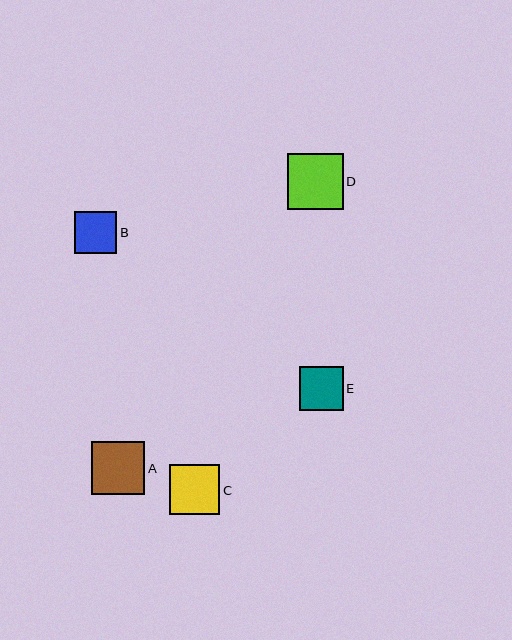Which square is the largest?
Square D is the largest with a size of approximately 56 pixels.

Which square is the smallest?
Square B is the smallest with a size of approximately 43 pixels.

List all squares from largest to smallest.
From largest to smallest: D, A, C, E, B.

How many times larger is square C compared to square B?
Square C is approximately 1.2 times the size of square B.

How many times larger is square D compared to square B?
Square D is approximately 1.3 times the size of square B.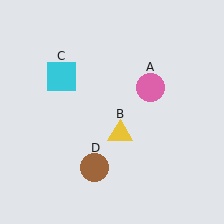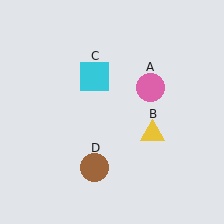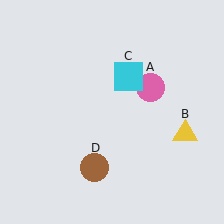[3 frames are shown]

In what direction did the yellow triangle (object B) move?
The yellow triangle (object B) moved right.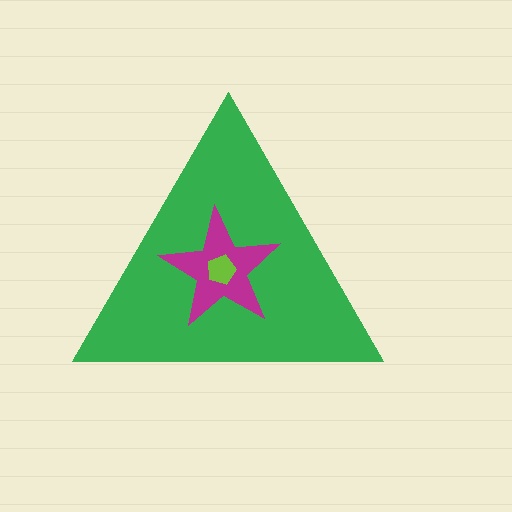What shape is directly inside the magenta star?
The lime pentagon.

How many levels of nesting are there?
3.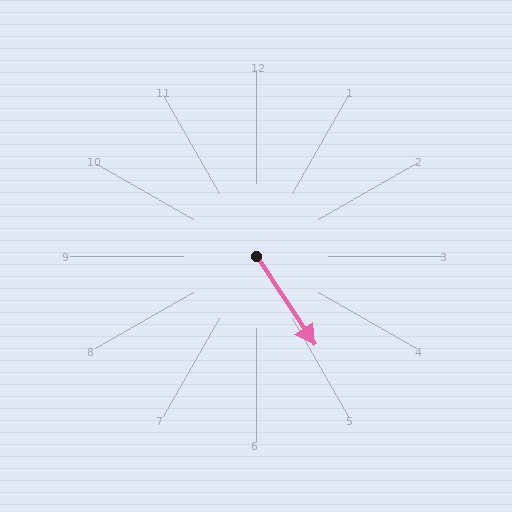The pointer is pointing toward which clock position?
Roughly 5 o'clock.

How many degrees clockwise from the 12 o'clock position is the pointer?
Approximately 147 degrees.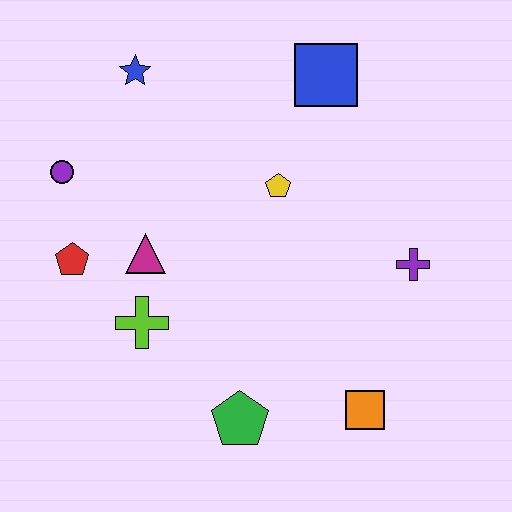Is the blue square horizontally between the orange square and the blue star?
Yes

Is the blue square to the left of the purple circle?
No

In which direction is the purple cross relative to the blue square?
The purple cross is below the blue square.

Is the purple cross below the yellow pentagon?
Yes